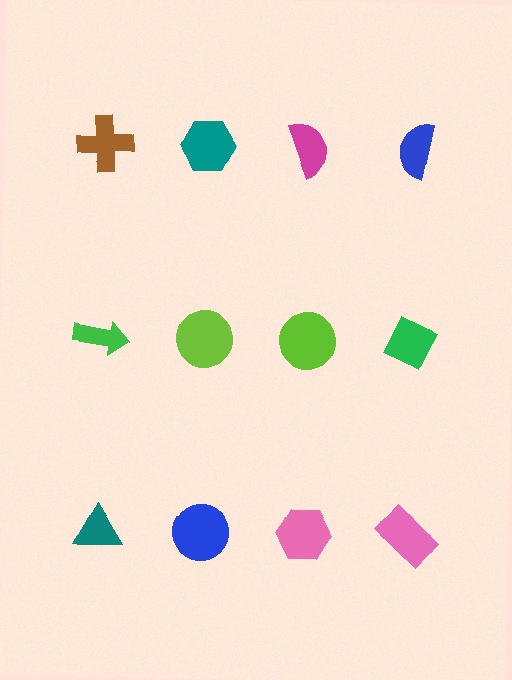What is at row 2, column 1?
A green arrow.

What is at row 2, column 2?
A lime circle.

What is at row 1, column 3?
A magenta semicircle.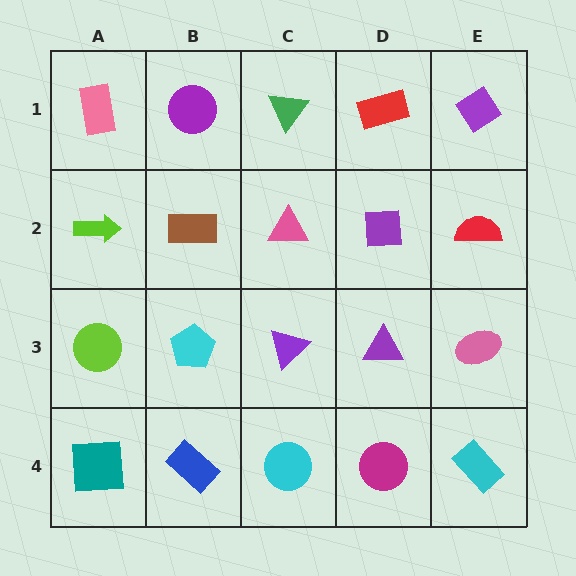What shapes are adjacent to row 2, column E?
A purple diamond (row 1, column E), a pink ellipse (row 3, column E), a purple square (row 2, column D).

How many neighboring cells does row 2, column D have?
4.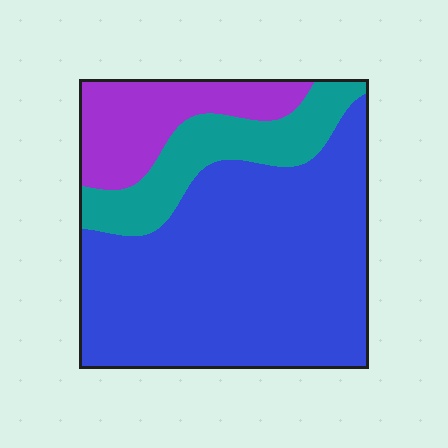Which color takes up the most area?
Blue, at roughly 65%.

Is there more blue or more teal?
Blue.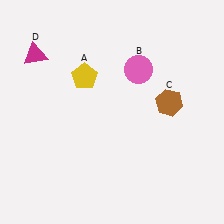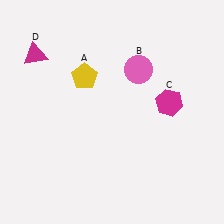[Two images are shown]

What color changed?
The hexagon (C) changed from brown in Image 1 to magenta in Image 2.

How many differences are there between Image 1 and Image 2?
There is 1 difference between the two images.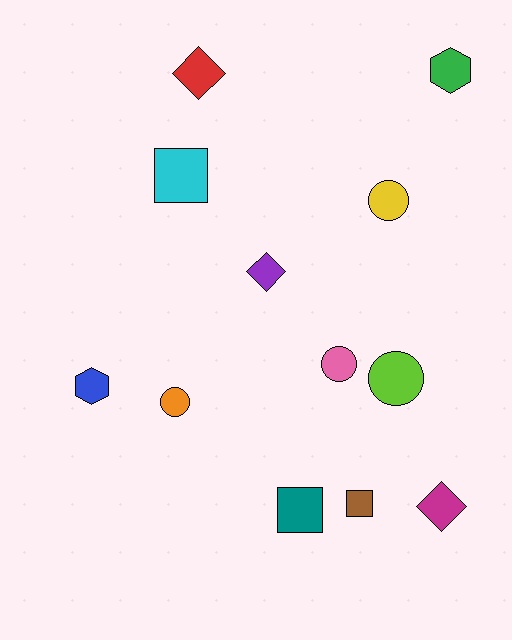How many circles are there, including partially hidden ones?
There are 4 circles.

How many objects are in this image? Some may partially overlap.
There are 12 objects.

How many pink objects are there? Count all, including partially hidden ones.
There is 1 pink object.